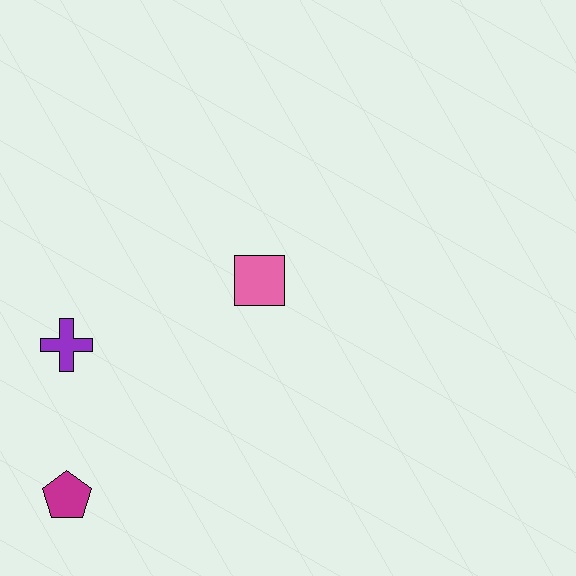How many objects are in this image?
There are 3 objects.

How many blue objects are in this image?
There are no blue objects.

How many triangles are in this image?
There are no triangles.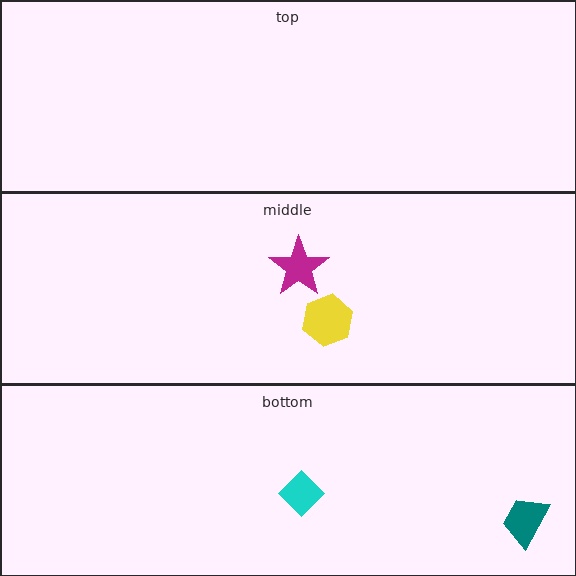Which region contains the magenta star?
The middle region.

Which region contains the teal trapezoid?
The bottom region.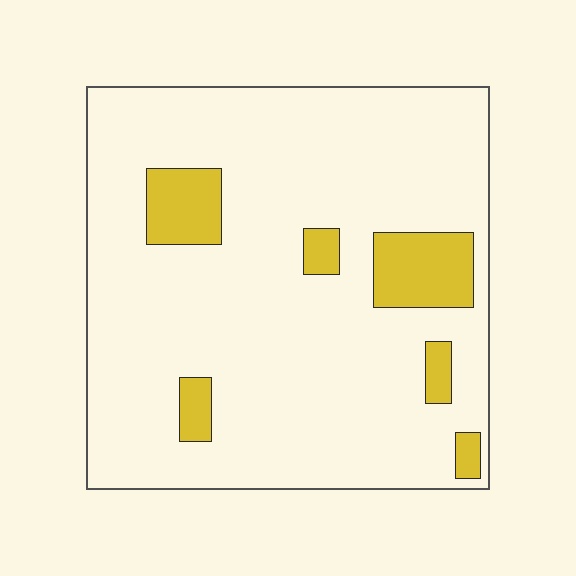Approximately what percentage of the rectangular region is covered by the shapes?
Approximately 10%.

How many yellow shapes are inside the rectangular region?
6.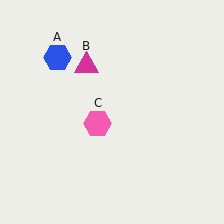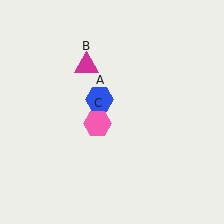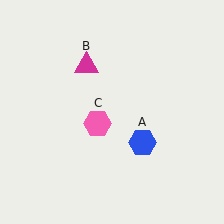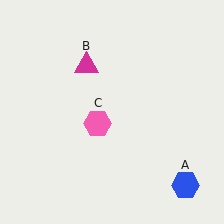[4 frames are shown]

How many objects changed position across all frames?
1 object changed position: blue hexagon (object A).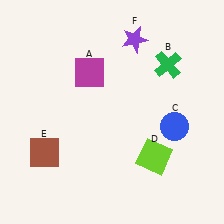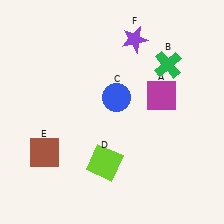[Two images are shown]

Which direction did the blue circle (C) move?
The blue circle (C) moved left.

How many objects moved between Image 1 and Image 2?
3 objects moved between the two images.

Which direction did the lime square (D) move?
The lime square (D) moved left.